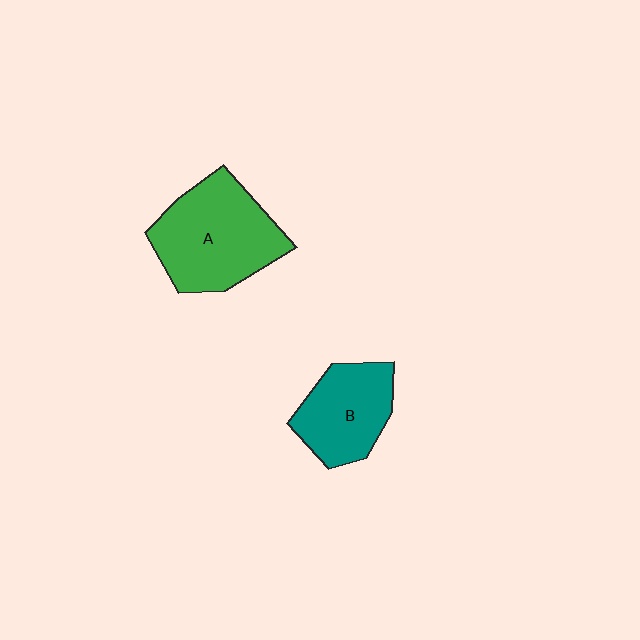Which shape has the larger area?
Shape A (green).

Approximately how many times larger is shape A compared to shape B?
Approximately 1.4 times.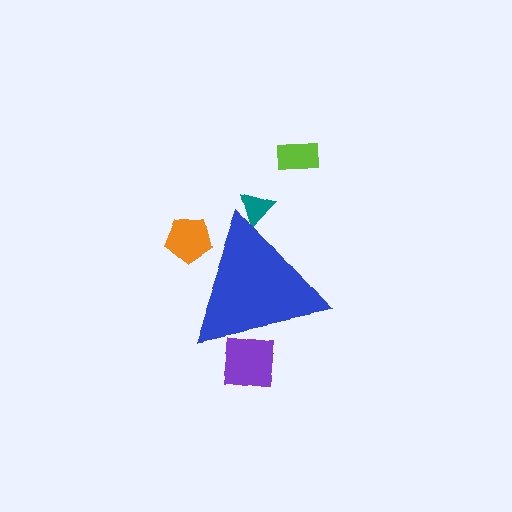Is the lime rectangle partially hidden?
No, the lime rectangle is fully visible.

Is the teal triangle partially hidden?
Yes, the teal triangle is partially hidden behind the blue triangle.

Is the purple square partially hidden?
Yes, the purple square is partially hidden behind the blue triangle.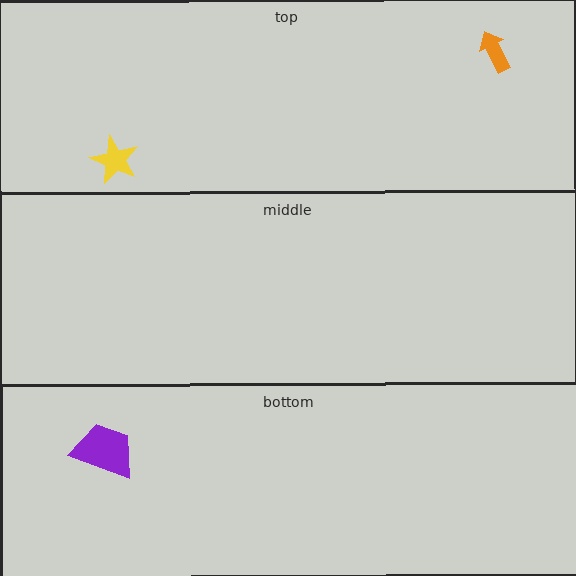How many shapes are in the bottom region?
1.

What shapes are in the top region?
The yellow star, the orange arrow.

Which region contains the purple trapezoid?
The bottom region.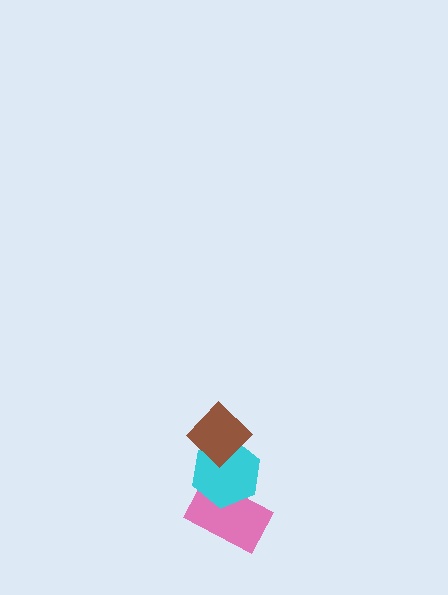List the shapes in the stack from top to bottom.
From top to bottom: the brown diamond, the cyan hexagon, the pink rectangle.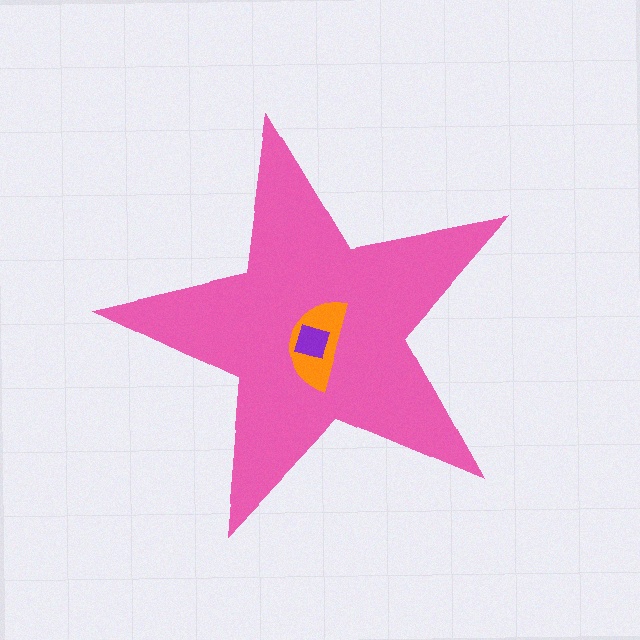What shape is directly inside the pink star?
The orange semicircle.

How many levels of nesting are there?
3.